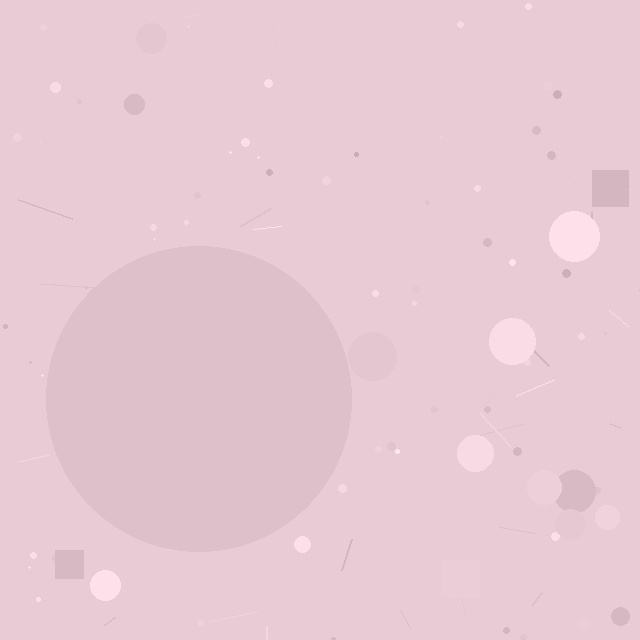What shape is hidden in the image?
A circle is hidden in the image.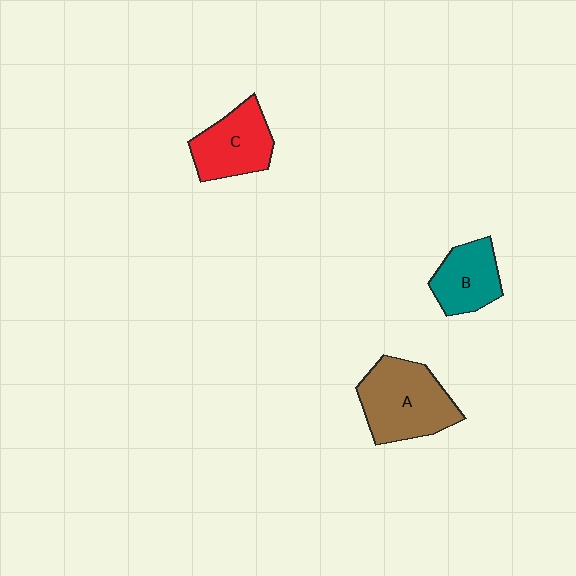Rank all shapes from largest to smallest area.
From largest to smallest: A (brown), C (red), B (teal).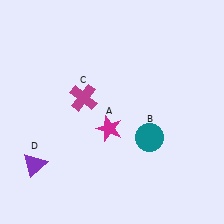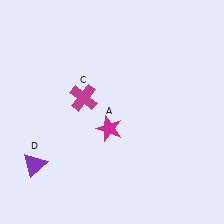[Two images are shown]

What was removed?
The teal circle (B) was removed in Image 2.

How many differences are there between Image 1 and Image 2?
There is 1 difference between the two images.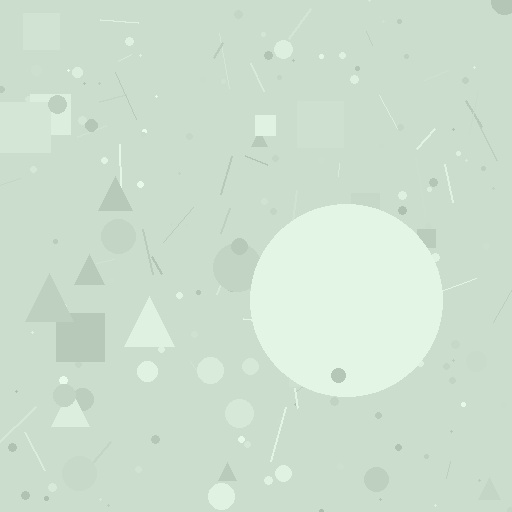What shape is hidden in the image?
A circle is hidden in the image.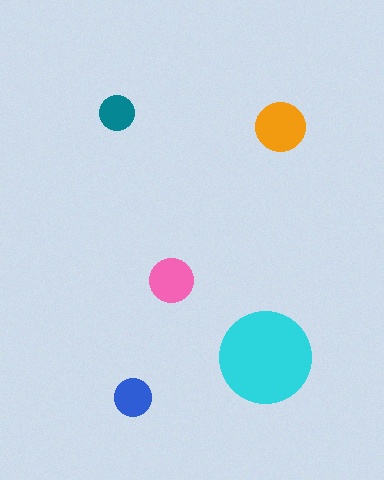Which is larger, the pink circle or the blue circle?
The pink one.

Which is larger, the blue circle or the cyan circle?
The cyan one.